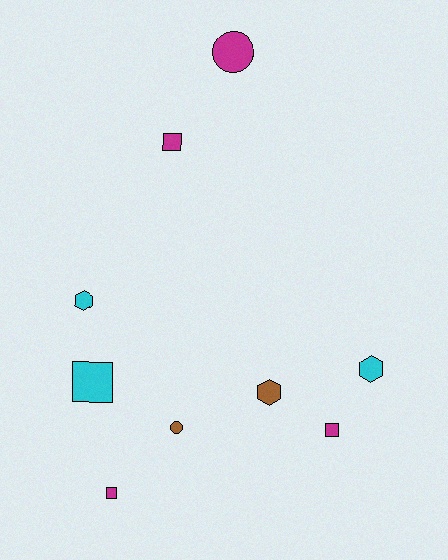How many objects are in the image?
There are 9 objects.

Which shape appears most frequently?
Square, with 4 objects.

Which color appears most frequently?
Magenta, with 4 objects.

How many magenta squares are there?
There are 3 magenta squares.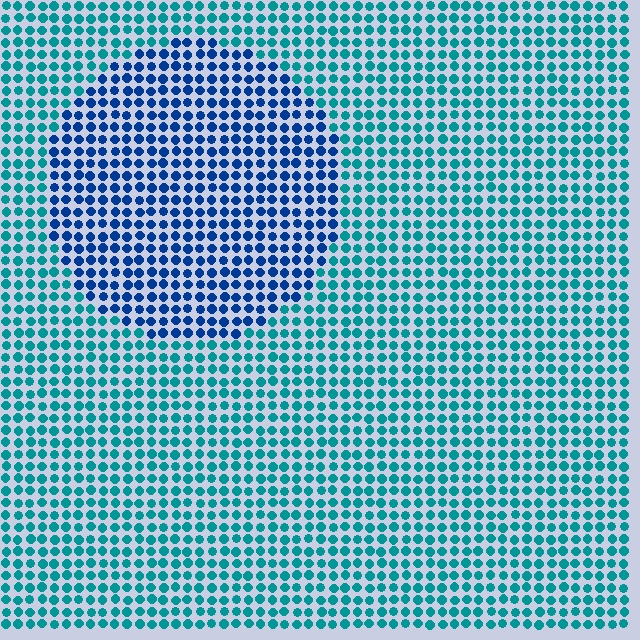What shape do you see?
I see a circle.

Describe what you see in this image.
The image is filled with small teal elements in a uniform arrangement. A circle-shaped region is visible where the elements are tinted to a slightly different hue, forming a subtle color boundary.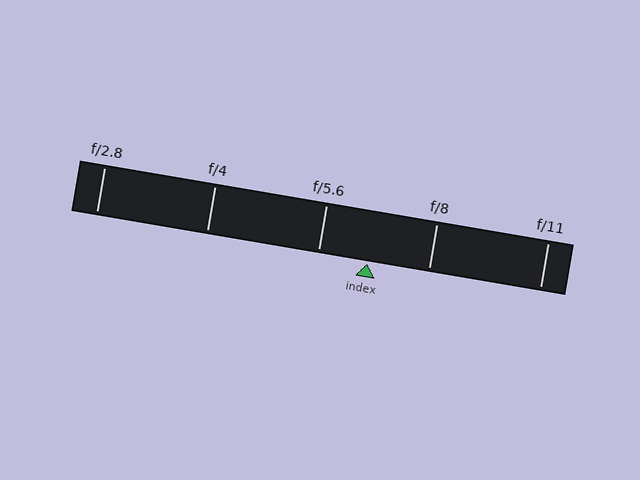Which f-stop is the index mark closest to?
The index mark is closest to f/5.6.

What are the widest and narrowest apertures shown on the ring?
The widest aperture shown is f/2.8 and the narrowest is f/11.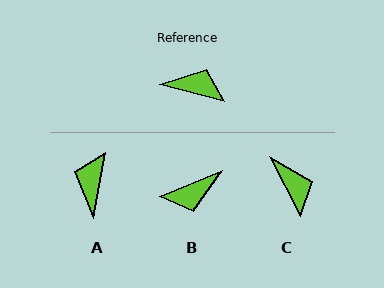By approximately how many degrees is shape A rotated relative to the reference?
Approximately 94 degrees counter-clockwise.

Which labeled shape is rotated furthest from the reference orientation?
B, about 143 degrees away.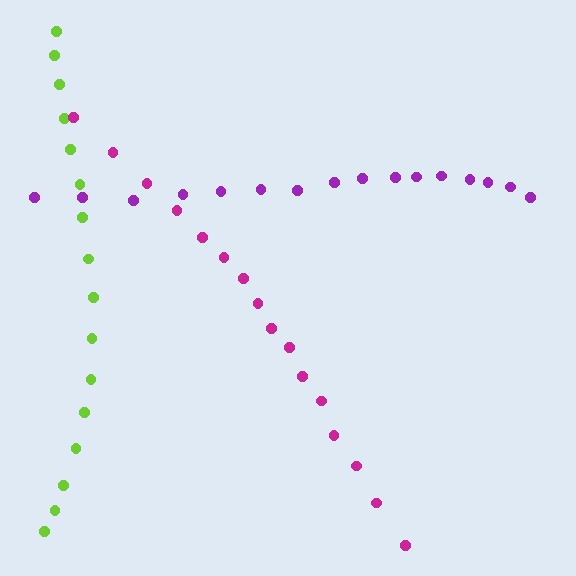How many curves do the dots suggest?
There are 3 distinct paths.